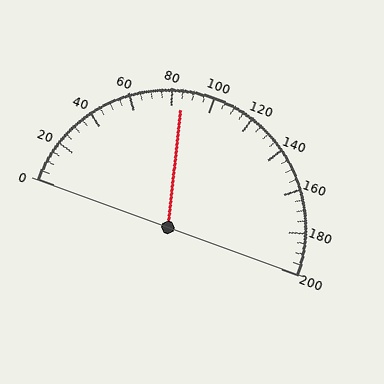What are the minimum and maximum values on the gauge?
The gauge ranges from 0 to 200.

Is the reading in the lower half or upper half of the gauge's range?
The reading is in the lower half of the range (0 to 200).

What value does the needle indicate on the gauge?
The needle indicates approximately 85.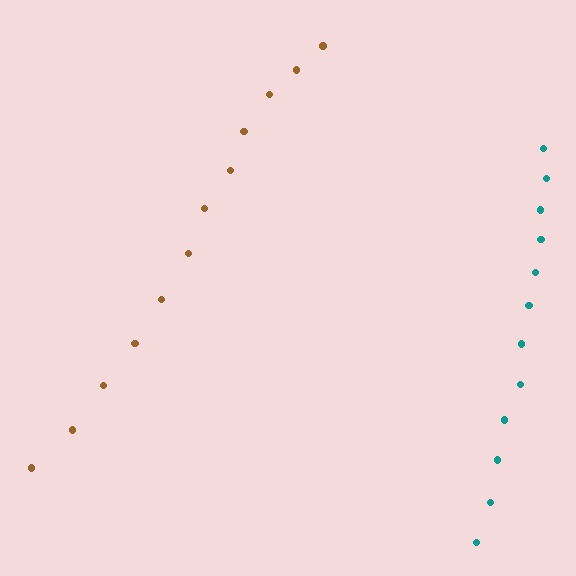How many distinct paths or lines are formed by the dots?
There are 2 distinct paths.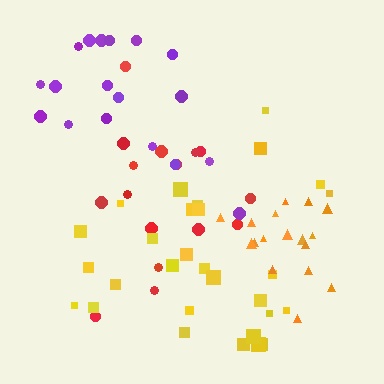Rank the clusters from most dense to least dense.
orange, red, yellow, purple.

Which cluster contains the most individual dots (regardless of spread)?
Yellow (29).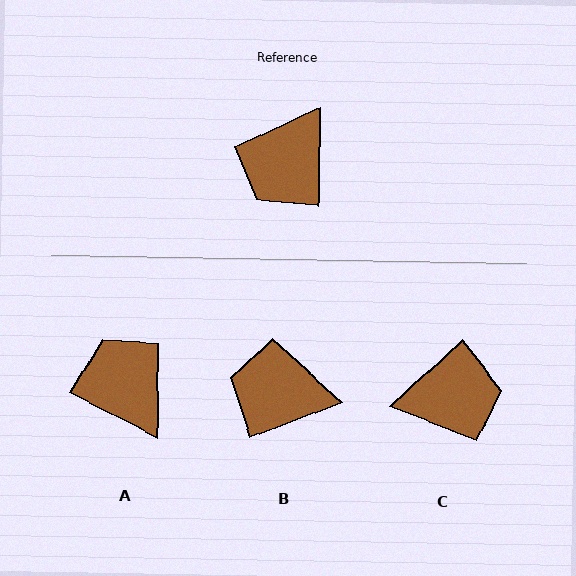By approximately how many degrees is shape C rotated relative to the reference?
Approximately 133 degrees counter-clockwise.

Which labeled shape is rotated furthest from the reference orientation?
C, about 133 degrees away.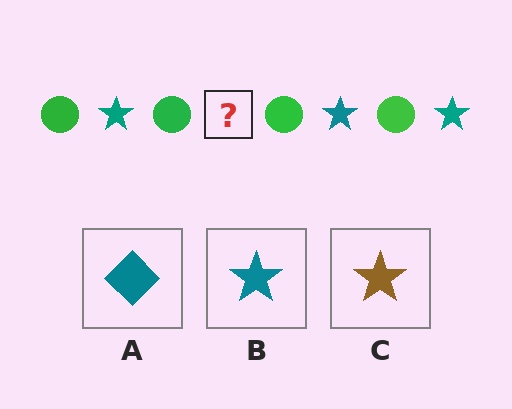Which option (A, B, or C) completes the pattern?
B.